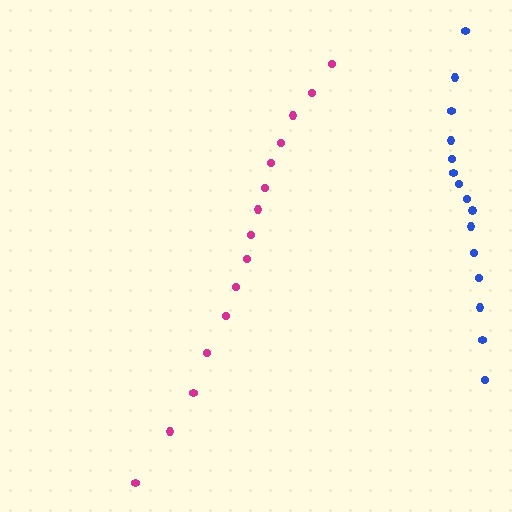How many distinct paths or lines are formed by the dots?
There are 2 distinct paths.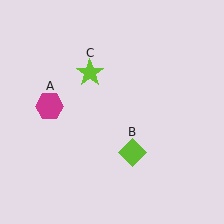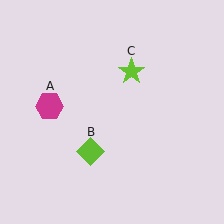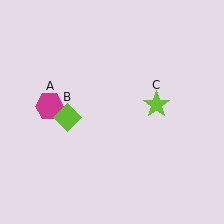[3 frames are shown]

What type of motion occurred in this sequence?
The lime diamond (object B), lime star (object C) rotated clockwise around the center of the scene.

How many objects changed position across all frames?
2 objects changed position: lime diamond (object B), lime star (object C).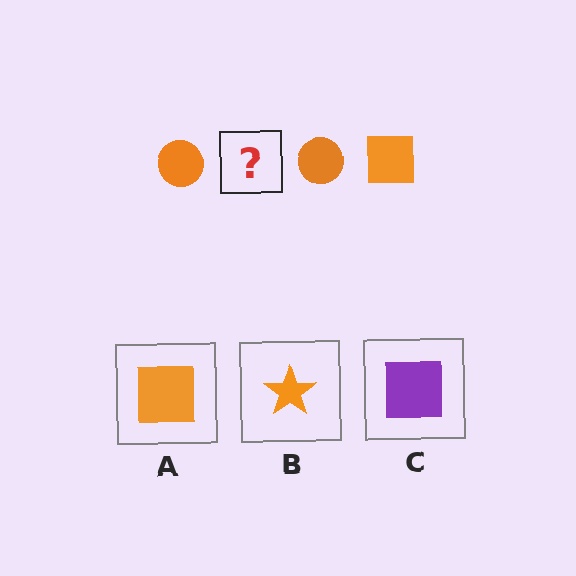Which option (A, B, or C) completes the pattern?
A.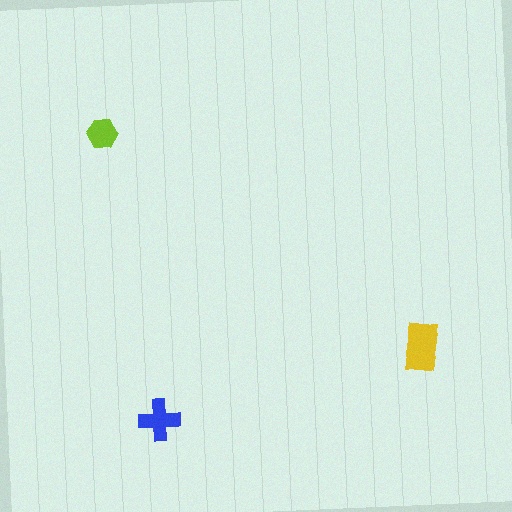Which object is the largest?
The yellow rectangle.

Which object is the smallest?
The lime hexagon.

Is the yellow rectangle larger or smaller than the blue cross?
Larger.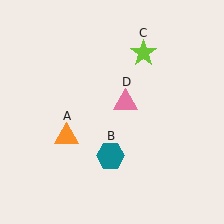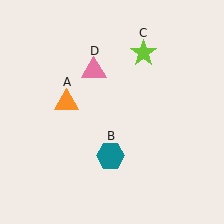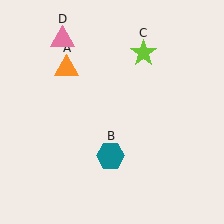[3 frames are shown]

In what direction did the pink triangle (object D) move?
The pink triangle (object D) moved up and to the left.